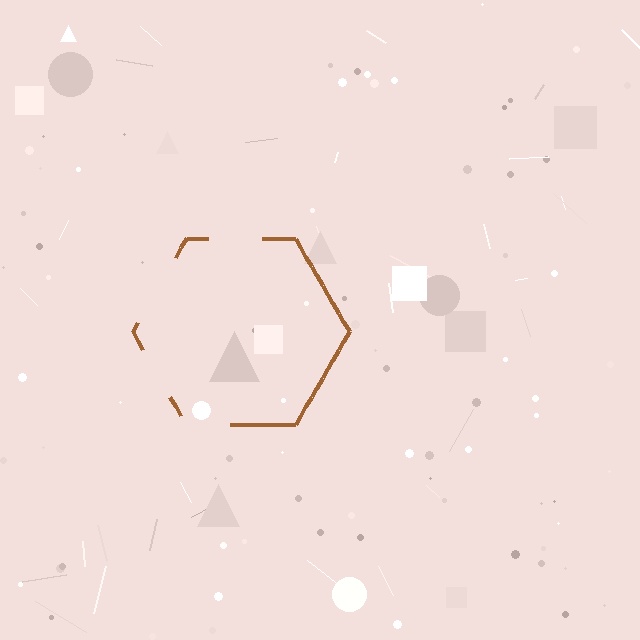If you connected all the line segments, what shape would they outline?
They would outline a hexagon.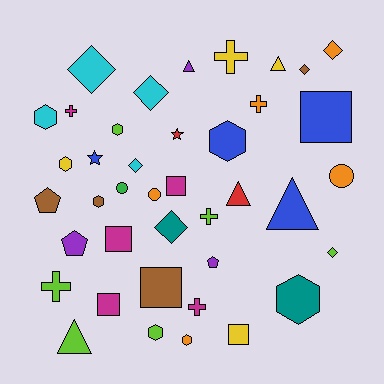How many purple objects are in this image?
There are 3 purple objects.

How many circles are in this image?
There are 3 circles.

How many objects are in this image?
There are 40 objects.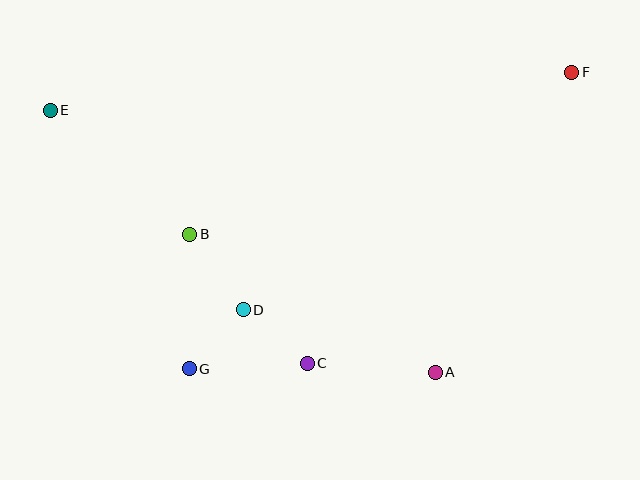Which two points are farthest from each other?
Points E and F are farthest from each other.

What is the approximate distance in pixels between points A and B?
The distance between A and B is approximately 281 pixels.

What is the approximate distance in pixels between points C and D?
The distance between C and D is approximately 83 pixels.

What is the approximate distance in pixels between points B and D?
The distance between B and D is approximately 92 pixels.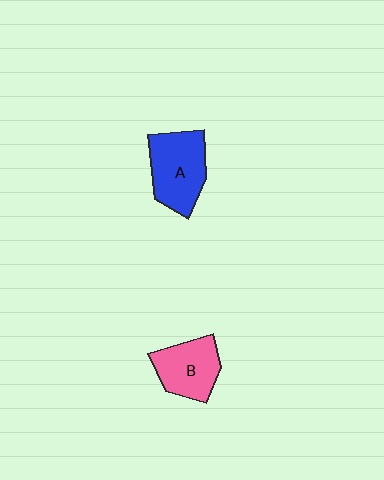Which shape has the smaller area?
Shape B (pink).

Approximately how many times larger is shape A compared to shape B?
Approximately 1.2 times.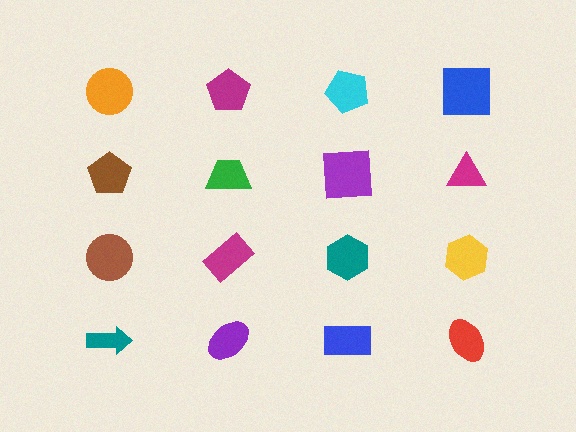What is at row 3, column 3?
A teal hexagon.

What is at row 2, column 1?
A brown pentagon.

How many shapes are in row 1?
4 shapes.